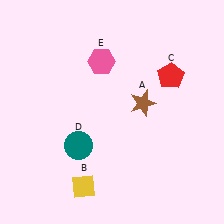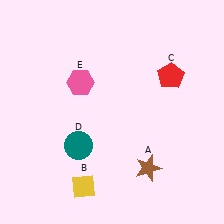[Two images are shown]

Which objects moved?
The objects that moved are: the brown star (A), the pink hexagon (E).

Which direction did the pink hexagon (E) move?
The pink hexagon (E) moved down.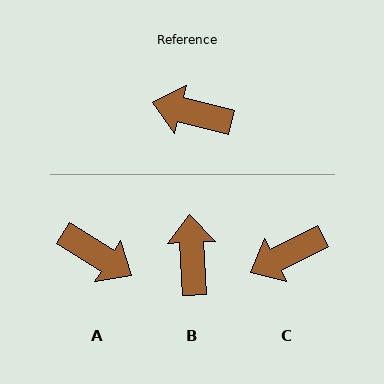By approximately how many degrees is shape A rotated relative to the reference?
Approximately 162 degrees counter-clockwise.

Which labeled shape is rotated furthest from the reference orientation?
A, about 162 degrees away.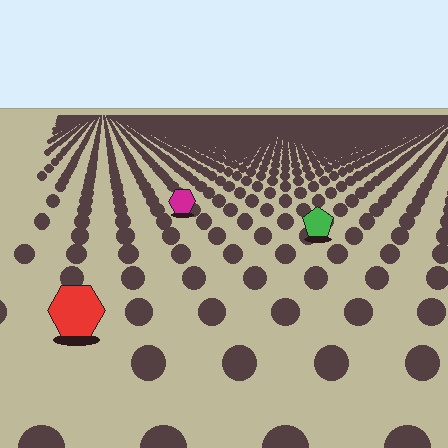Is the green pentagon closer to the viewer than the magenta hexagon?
Yes. The green pentagon is closer — you can tell from the texture gradient: the ground texture is coarser near it.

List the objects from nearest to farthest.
From nearest to farthest: the red hexagon, the green pentagon, the magenta hexagon.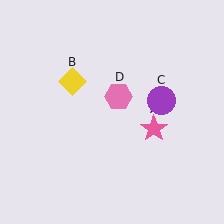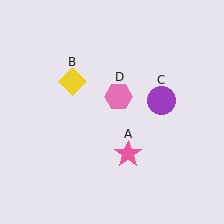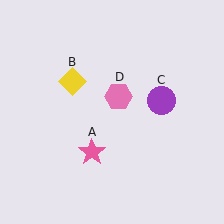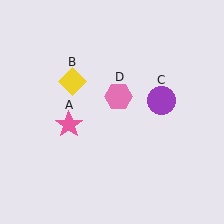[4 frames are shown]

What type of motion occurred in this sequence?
The pink star (object A) rotated clockwise around the center of the scene.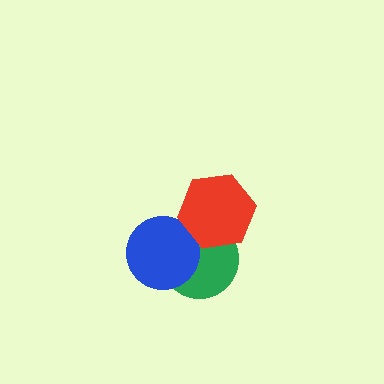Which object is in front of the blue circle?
The red hexagon is in front of the blue circle.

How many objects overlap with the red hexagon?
2 objects overlap with the red hexagon.